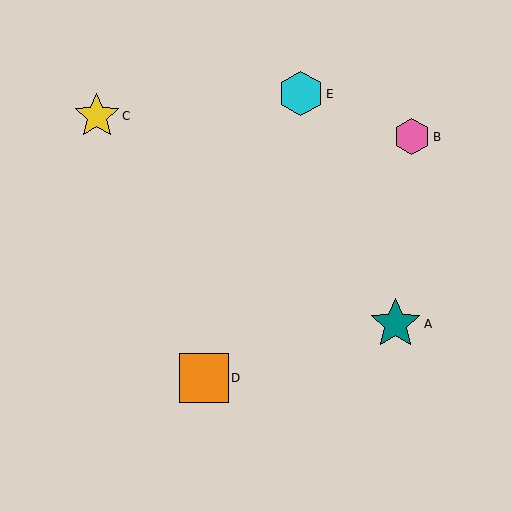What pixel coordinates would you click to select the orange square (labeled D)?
Click at (204, 378) to select the orange square D.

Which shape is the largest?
The teal star (labeled A) is the largest.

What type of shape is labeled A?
Shape A is a teal star.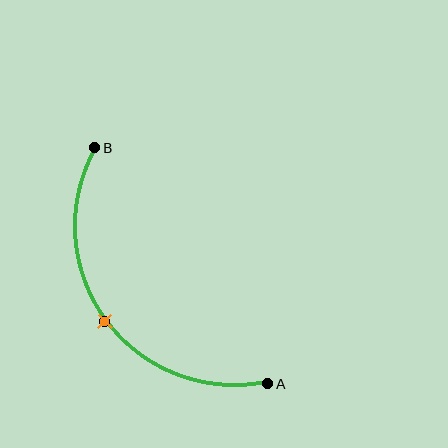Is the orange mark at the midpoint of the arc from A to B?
Yes. The orange mark lies on the arc at equal arc-length from both A and B — it is the arc midpoint.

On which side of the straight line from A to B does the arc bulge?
The arc bulges below and to the left of the straight line connecting A and B.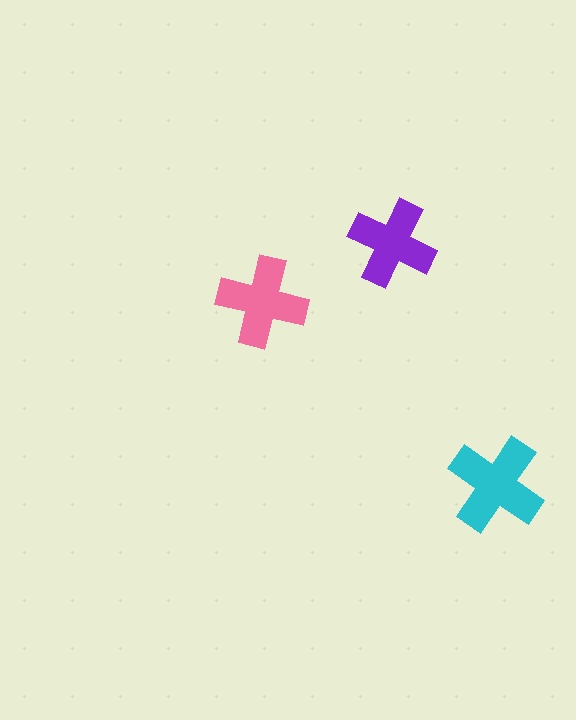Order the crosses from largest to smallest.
the cyan one, the pink one, the purple one.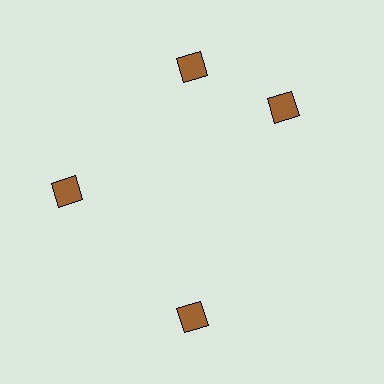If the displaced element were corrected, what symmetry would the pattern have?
It would have 4-fold rotational symmetry — the pattern would map onto itself every 90 degrees.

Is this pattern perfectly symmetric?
No. The 4 brown diamonds are arranged in a ring, but one element near the 3 o'clock position is rotated out of alignment along the ring, breaking the 4-fold rotational symmetry.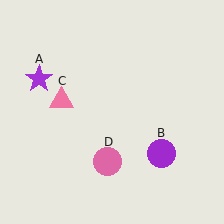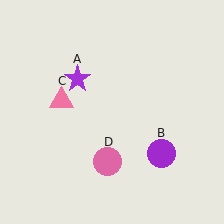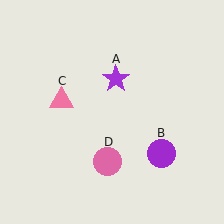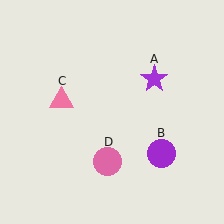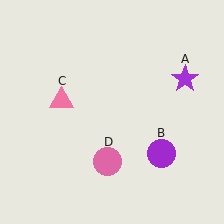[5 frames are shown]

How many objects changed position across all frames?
1 object changed position: purple star (object A).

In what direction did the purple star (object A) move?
The purple star (object A) moved right.